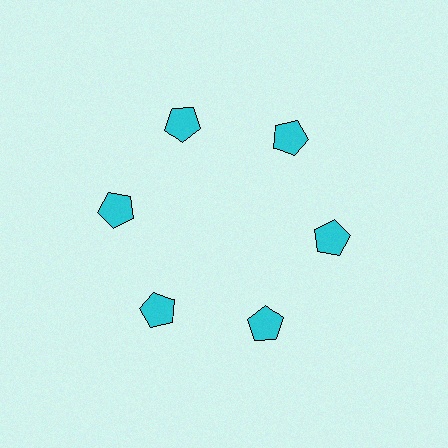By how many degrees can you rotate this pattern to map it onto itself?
The pattern maps onto itself every 60 degrees of rotation.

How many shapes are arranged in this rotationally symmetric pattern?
There are 6 shapes, arranged in 6 groups of 1.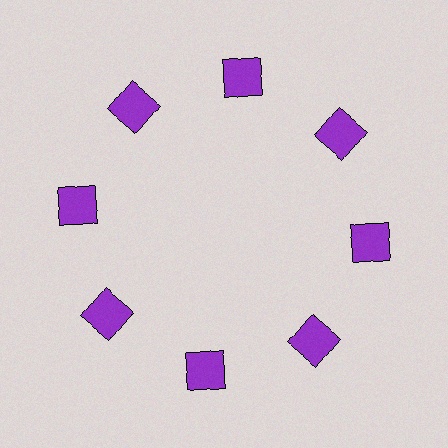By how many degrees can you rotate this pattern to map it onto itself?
The pattern maps onto itself every 45 degrees of rotation.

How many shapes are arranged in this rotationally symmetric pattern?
There are 8 shapes, arranged in 8 groups of 1.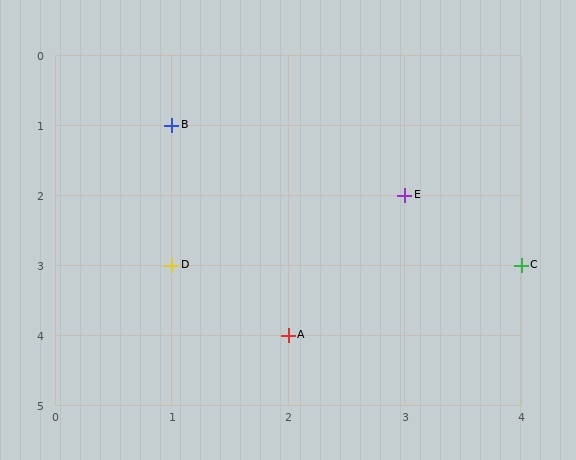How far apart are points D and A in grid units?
Points D and A are 1 column and 1 row apart (about 1.4 grid units diagonally).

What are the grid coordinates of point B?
Point B is at grid coordinates (1, 1).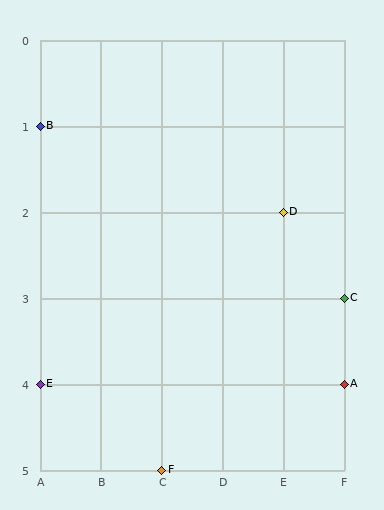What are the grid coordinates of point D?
Point D is at grid coordinates (E, 2).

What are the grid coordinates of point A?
Point A is at grid coordinates (F, 4).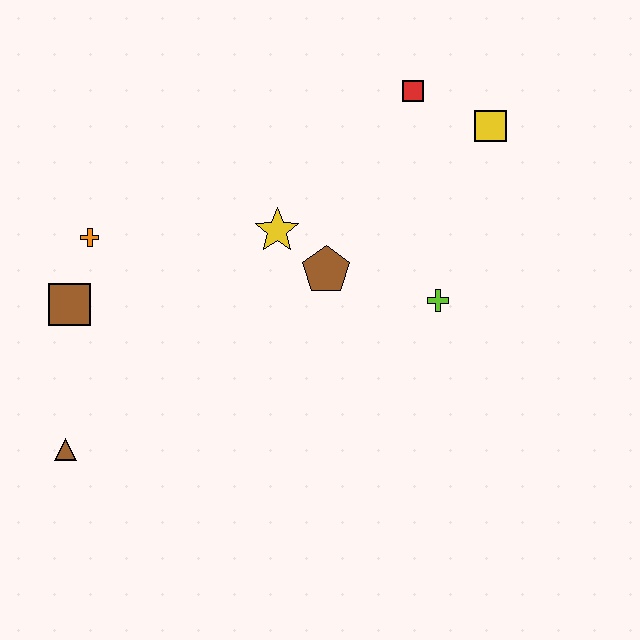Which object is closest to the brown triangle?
The brown square is closest to the brown triangle.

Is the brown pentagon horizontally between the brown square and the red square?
Yes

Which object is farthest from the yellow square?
The brown triangle is farthest from the yellow square.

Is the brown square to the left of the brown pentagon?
Yes